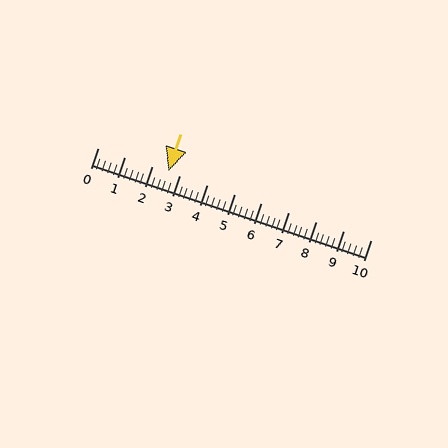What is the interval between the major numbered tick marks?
The major tick marks are spaced 1 units apart.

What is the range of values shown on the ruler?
The ruler shows values from 0 to 10.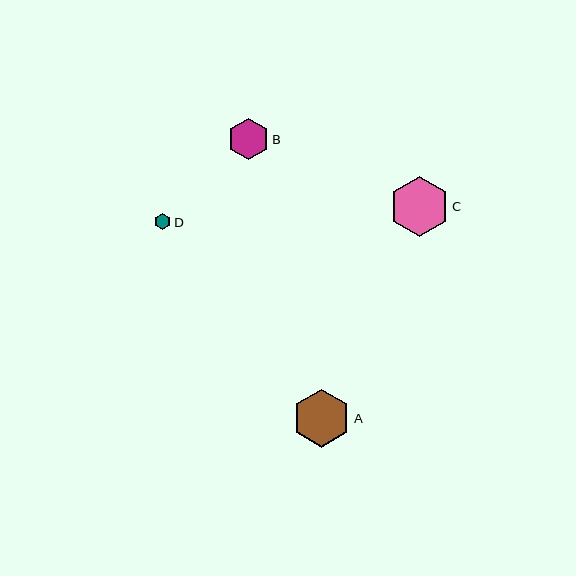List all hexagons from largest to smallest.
From largest to smallest: C, A, B, D.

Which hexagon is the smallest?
Hexagon D is the smallest with a size of approximately 16 pixels.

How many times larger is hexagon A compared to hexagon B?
Hexagon A is approximately 1.4 times the size of hexagon B.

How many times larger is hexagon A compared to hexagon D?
Hexagon A is approximately 3.6 times the size of hexagon D.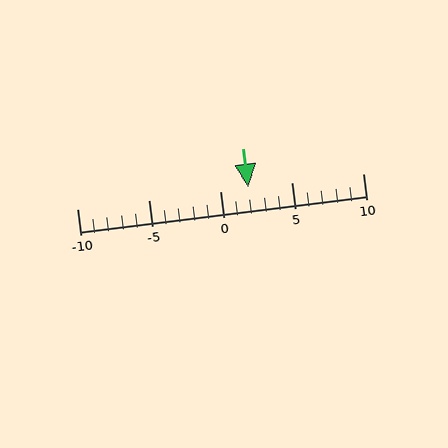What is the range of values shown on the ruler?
The ruler shows values from -10 to 10.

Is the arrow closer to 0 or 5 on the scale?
The arrow is closer to 0.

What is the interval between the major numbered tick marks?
The major tick marks are spaced 5 units apart.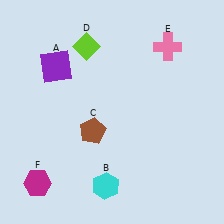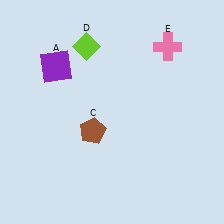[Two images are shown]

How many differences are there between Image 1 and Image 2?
There are 2 differences between the two images.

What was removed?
The magenta hexagon (F), the cyan hexagon (B) were removed in Image 2.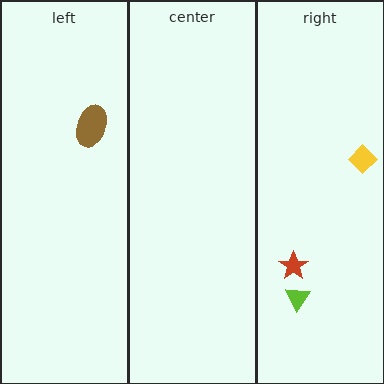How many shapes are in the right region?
3.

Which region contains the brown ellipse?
The left region.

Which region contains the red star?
The right region.